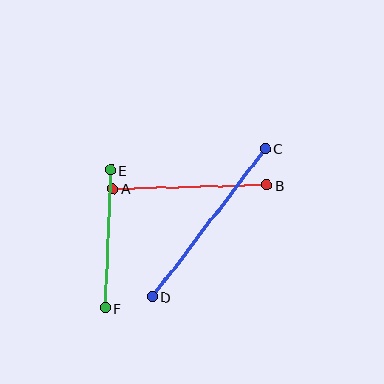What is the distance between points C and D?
The distance is approximately 186 pixels.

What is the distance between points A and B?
The distance is approximately 154 pixels.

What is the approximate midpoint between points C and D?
The midpoint is at approximately (209, 223) pixels.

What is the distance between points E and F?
The distance is approximately 139 pixels.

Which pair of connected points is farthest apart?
Points C and D are farthest apart.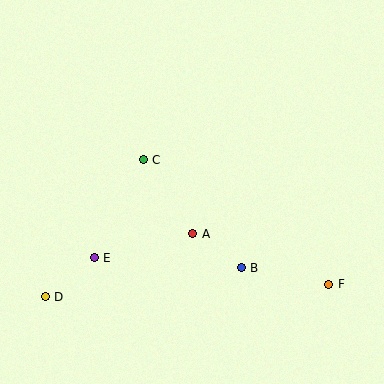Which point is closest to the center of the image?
Point A at (193, 234) is closest to the center.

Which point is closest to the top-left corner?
Point C is closest to the top-left corner.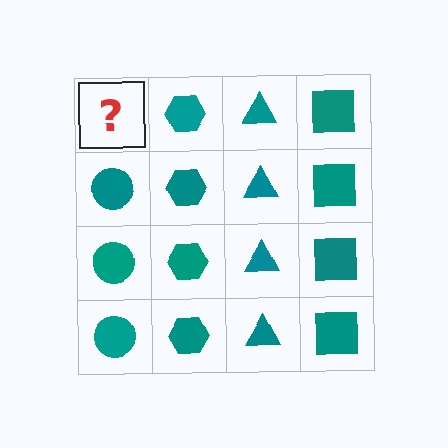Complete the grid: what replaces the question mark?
The question mark should be replaced with a teal circle.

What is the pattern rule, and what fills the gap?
The rule is that each column has a consistent shape. The gap should be filled with a teal circle.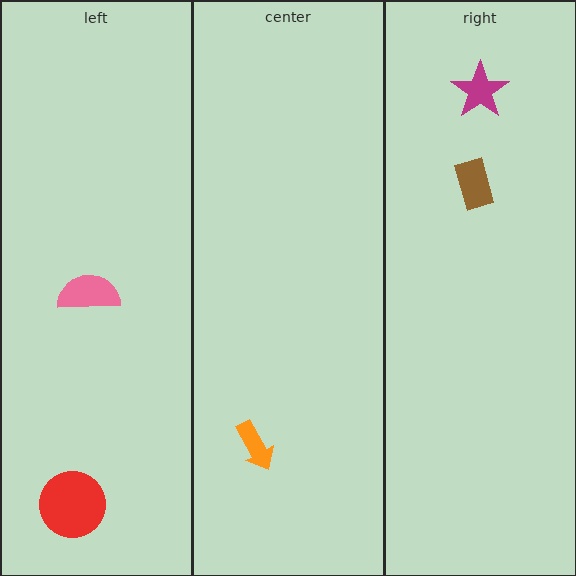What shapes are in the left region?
The pink semicircle, the red circle.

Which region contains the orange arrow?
The center region.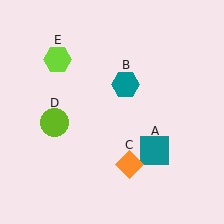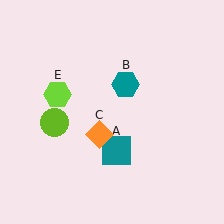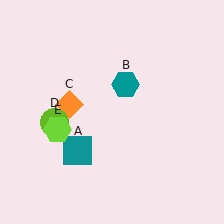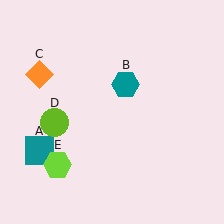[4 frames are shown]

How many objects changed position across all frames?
3 objects changed position: teal square (object A), orange diamond (object C), lime hexagon (object E).